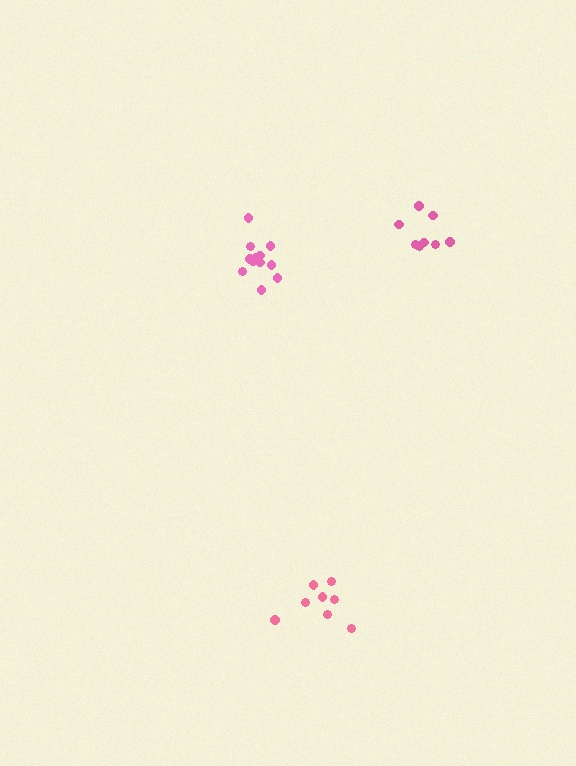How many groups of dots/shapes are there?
There are 3 groups.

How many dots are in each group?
Group 1: 8 dots, Group 2: 12 dots, Group 3: 8 dots (28 total).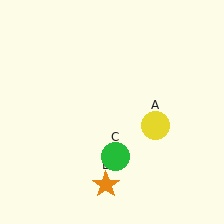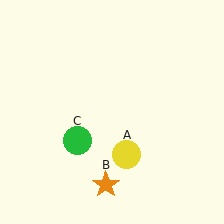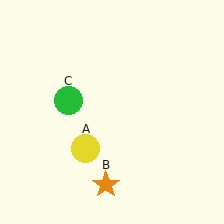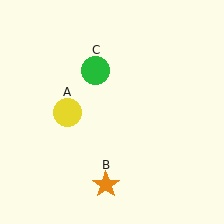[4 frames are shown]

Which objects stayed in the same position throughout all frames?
Orange star (object B) remained stationary.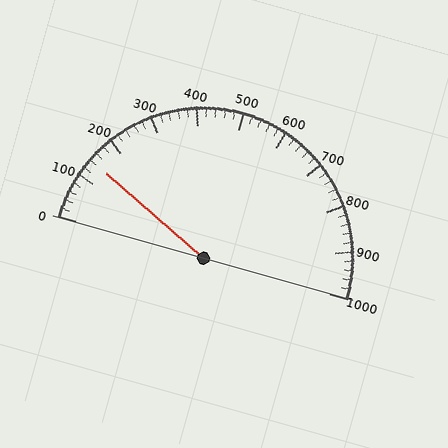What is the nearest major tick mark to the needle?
The nearest major tick mark is 100.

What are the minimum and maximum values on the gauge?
The gauge ranges from 0 to 1000.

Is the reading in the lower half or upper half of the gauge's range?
The reading is in the lower half of the range (0 to 1000).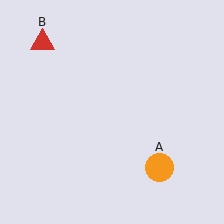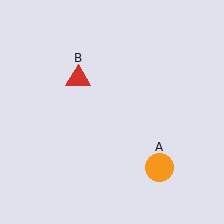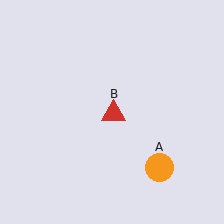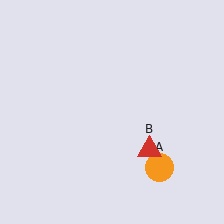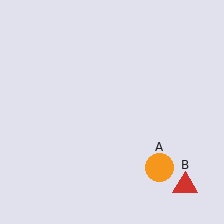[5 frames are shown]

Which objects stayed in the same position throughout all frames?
Orange circle (object A) remained stationary.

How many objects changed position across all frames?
1 object changed position: red triangle (object B).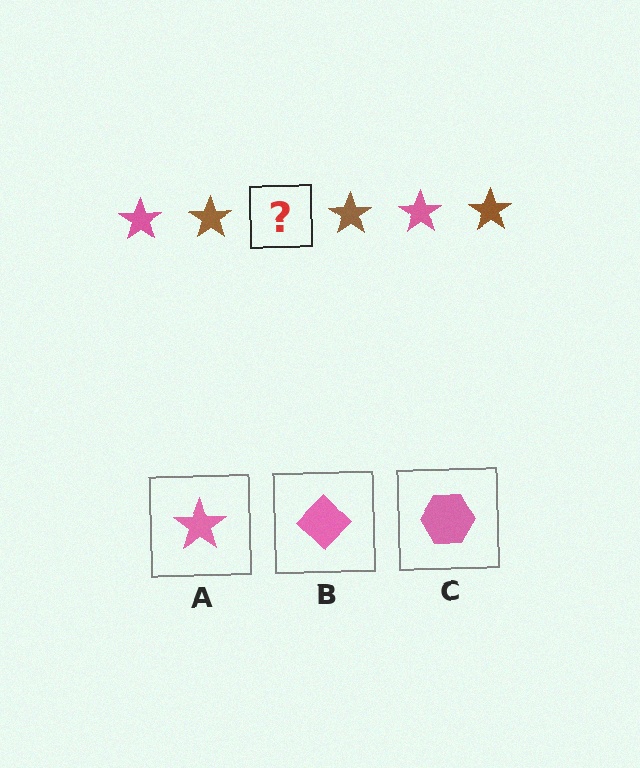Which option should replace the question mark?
Option A.